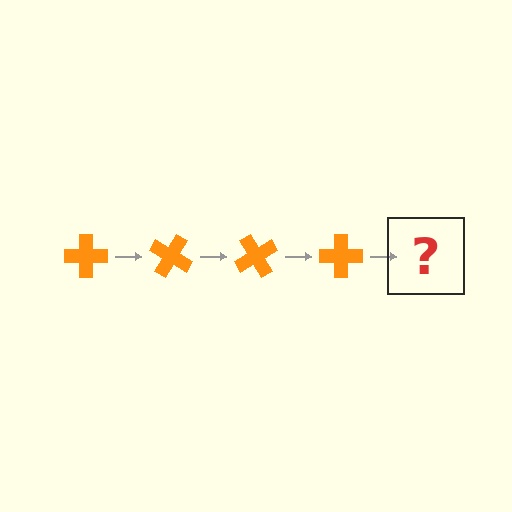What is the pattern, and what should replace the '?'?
The pattern is that the cross rotates 30 degrees each step. The '?' should be an orange cross rotated 120 degrees.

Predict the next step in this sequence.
The next step is an orange cross rotated 120 degrees.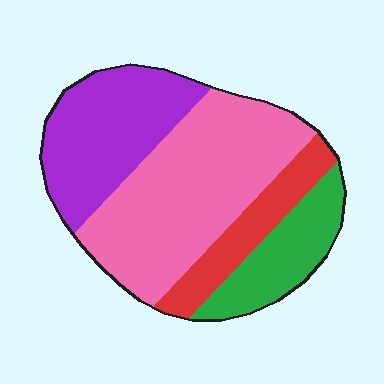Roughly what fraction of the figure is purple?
Purple covers 27% of the figure.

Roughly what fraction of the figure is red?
Red takes up about one eighth (1/8) of the figure.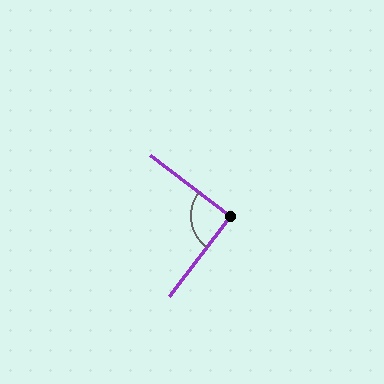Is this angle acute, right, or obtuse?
It is approximately a right angle.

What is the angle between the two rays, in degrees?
Approximately 90 degrees.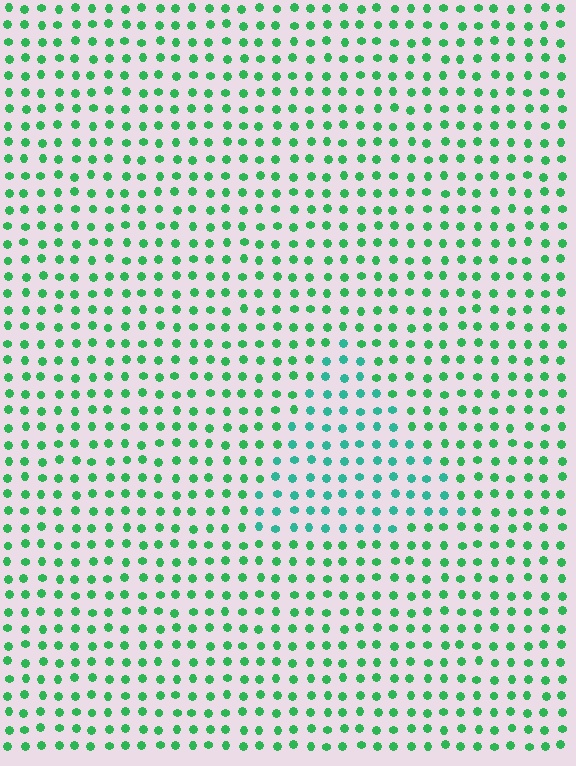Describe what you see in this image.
The image is filled with small green elements in a uniform arrangement. A triangle-shaped region is visible where the elements are tinted to a slightly different hue, forming a subtle color boundary.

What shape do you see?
I see a triangle.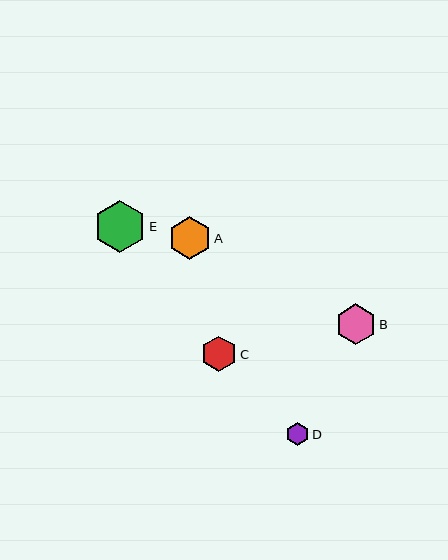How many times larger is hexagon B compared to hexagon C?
Hexagon B is approximately 1.1 times the size of hexagon C.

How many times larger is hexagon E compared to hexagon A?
Hexagon E is approximately 1.2 times the size of hexagon A.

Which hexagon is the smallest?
Hexagon D is the smallest with a size of approximately 22 pixels.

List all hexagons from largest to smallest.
From largest to smallest: E, A, B, C, D.